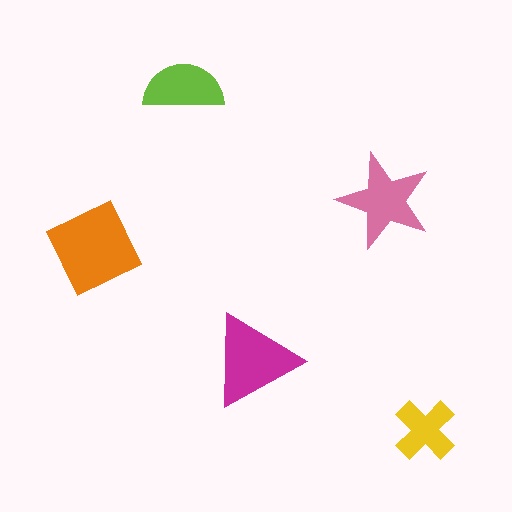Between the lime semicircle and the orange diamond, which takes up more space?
The orange diamond.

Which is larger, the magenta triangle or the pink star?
The magenta triangle.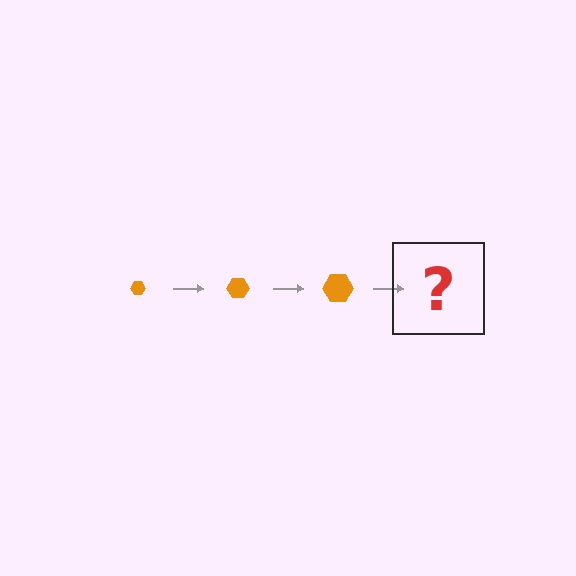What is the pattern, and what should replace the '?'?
The pattern is that the hexagon gets progressively larger each step. The '?' should be an orange hexagon, larger than the previous one.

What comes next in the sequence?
The next element should be an orange hexagon, larger than the previous one.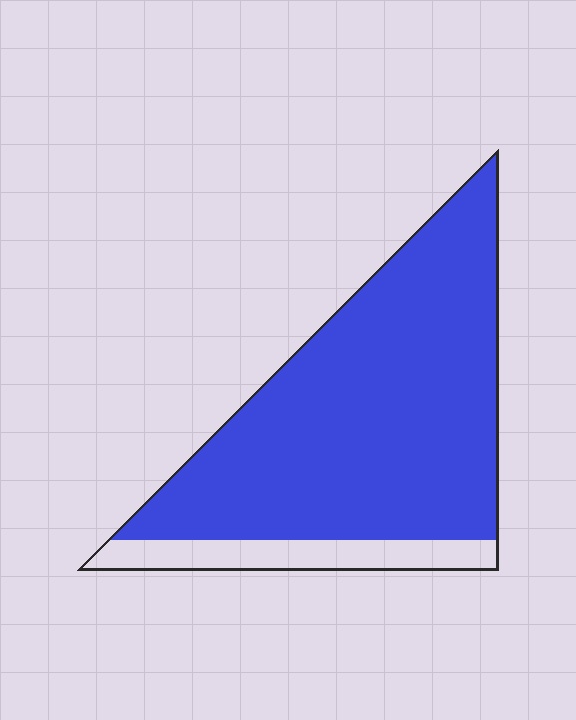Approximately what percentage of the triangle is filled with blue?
Approximately 85%.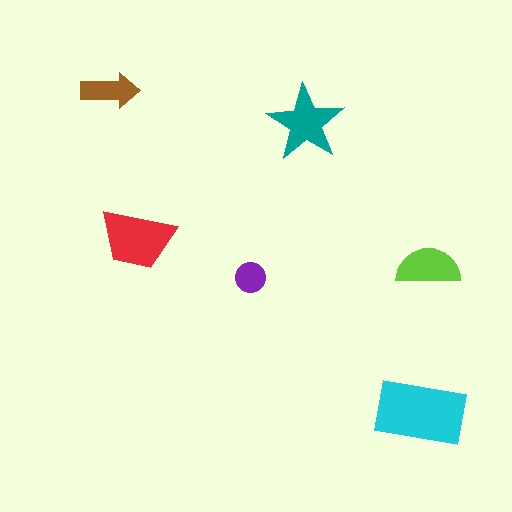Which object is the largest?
The cyan rectangle.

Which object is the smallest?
The purple circle.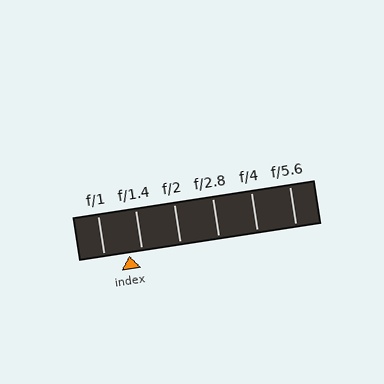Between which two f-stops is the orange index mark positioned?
The index mark is between f/1 and f/1.4.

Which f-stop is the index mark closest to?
The index mark is closest to f/1.4.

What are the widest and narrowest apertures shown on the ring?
The widest aperture shown is f/1 and the narrowest is f/5.6.